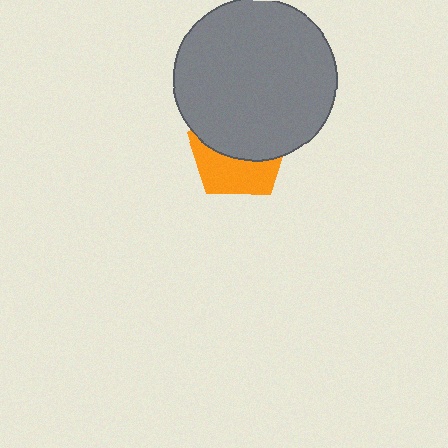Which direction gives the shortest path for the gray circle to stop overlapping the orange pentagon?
Moving up gives the shortest separation.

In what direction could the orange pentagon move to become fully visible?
The orange pentagon could move down. That would shift it out from behind the gray circle entirely.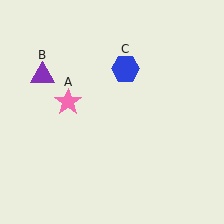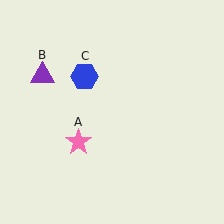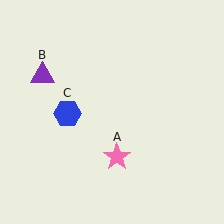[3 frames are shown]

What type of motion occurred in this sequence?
The pink star (object A), blue hexagon (object C) rotated counterclockwise around the center of the scene.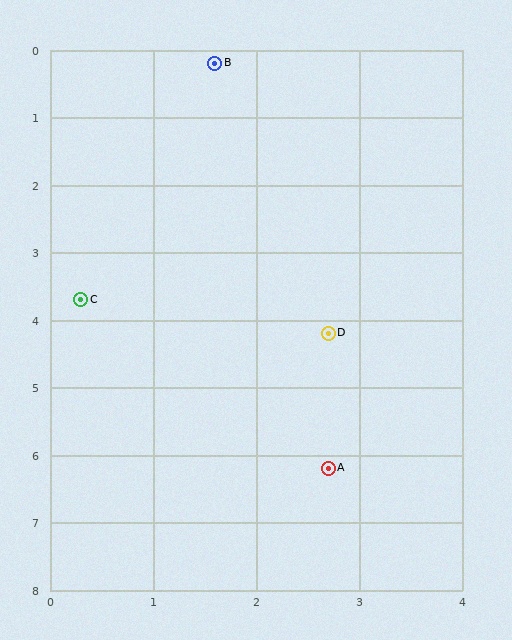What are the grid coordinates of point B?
Point B is at approximately (1.6, 0.2).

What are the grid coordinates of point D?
Point D is at approximately (2.7, 4.2).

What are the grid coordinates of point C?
Point C is at approximately (0.3, 3.7).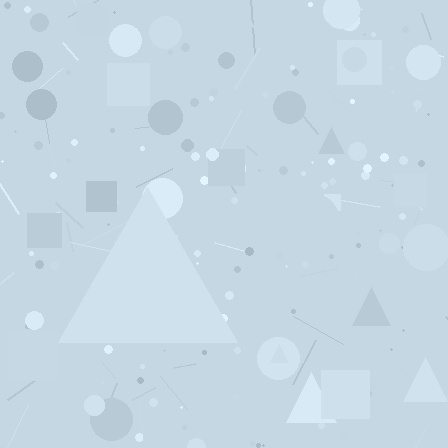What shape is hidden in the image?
A triangle is hidden in the image.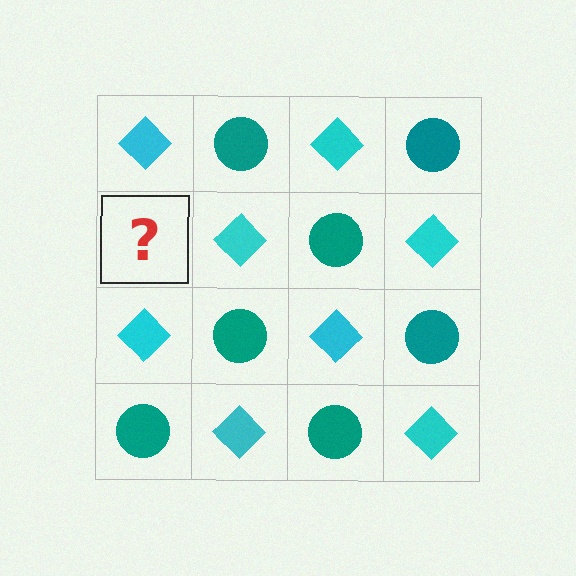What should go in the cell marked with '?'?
The missing cell should contain a teal circle.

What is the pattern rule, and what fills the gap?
The rule is that it alternates cyan diamond and teal circle in a checkerboard pattern. The gap should be filled with a teal circle.